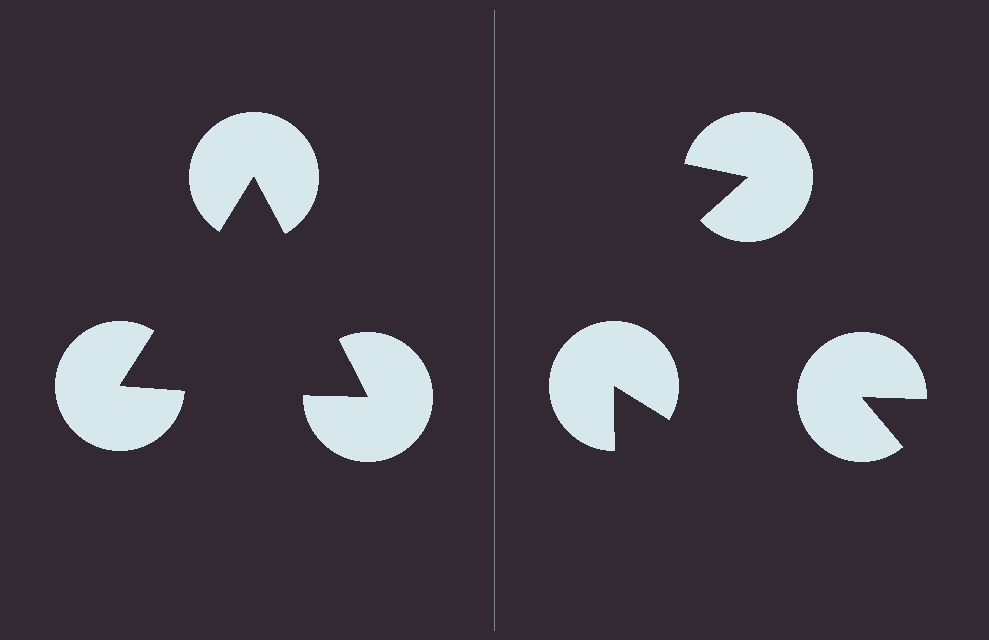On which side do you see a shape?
An illusory triangle appears on the left side. On the right side the wedge cuts are rotated, so no coherent shape forms.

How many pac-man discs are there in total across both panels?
6 — 3 on each side.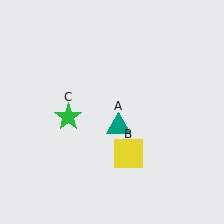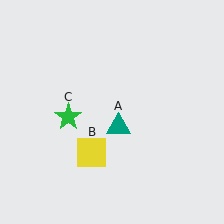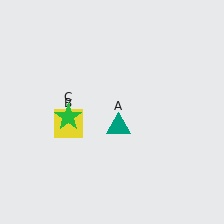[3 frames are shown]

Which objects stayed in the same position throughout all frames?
Teal triangle (object A) and green star (object C) remained stationary.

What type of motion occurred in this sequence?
The yellow square (object B) rotated clockwise around the center of the scene.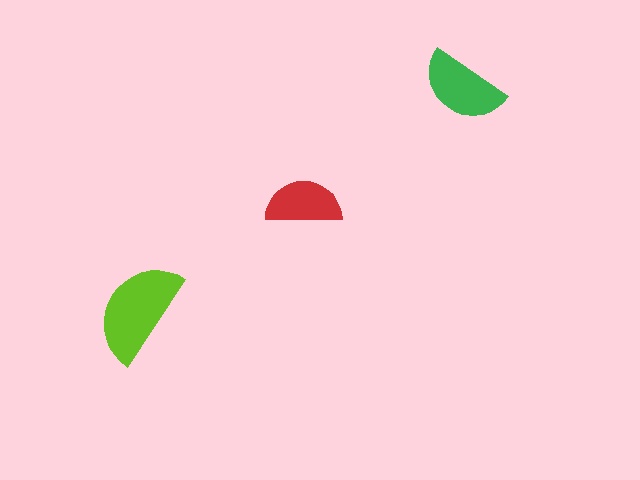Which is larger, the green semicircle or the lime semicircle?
The lime one.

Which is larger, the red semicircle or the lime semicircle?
The lime one.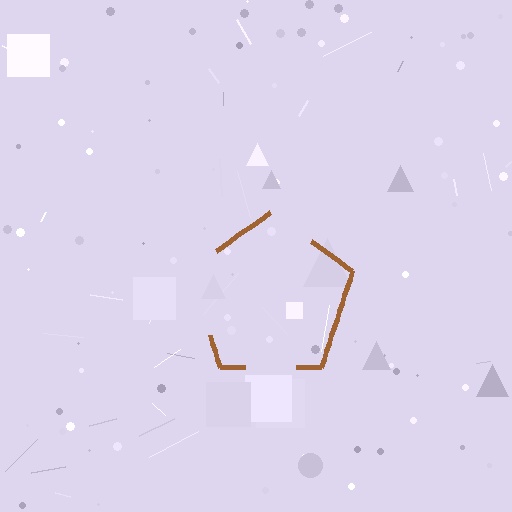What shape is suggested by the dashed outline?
The dashed outline suggests a pentagon.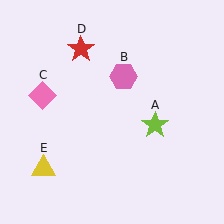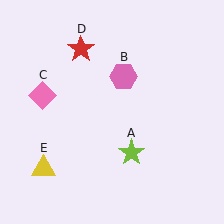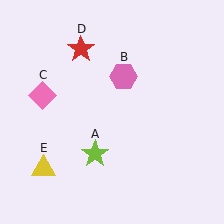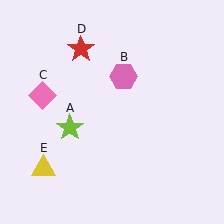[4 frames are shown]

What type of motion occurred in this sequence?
The lime star (object A) rotated clockwise around the center of the scene.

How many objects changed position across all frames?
1 object changed position: lime star (object A).